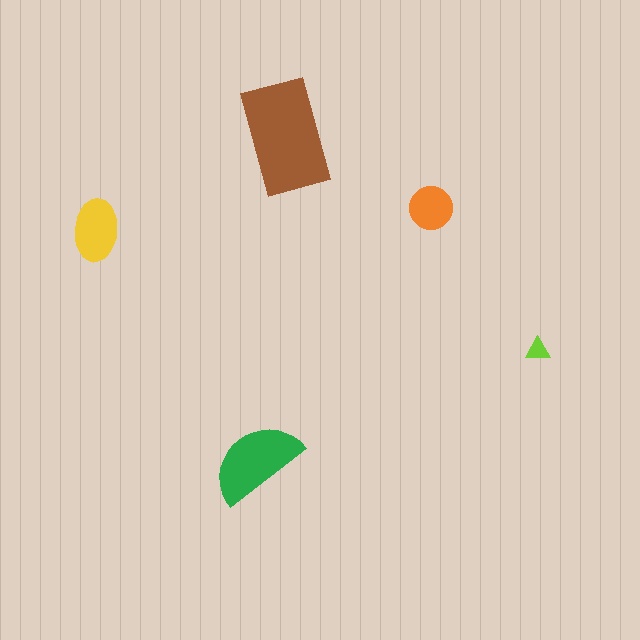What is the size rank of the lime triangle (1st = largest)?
5th.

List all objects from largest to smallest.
The brown rectangle, the green semicircle, the yellow ellipse, the orange circle, the lime triangle.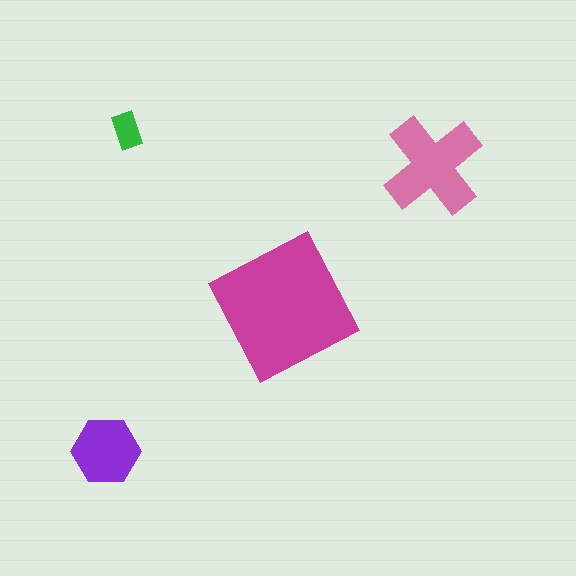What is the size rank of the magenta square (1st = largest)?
1st.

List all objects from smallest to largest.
The green rectangle, the purple hexagon, the pink cross, the magenta square.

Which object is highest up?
The green rectangle is topmost.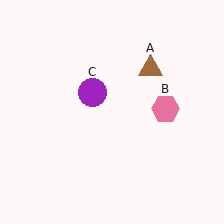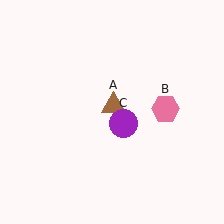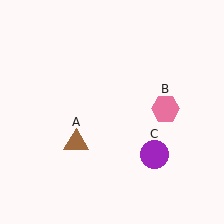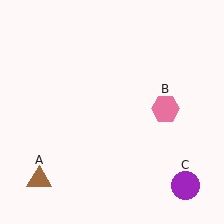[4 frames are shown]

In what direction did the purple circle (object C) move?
The purple circle (object C) moved down and to the right.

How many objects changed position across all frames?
2 objects changed position: brown triangle (object A), purple circle (object C).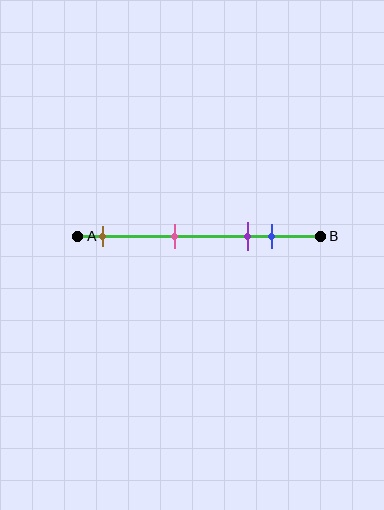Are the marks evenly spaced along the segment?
No, the marks are not evenly spaced.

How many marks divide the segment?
There are 4 marks dividing the segment.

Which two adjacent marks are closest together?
The purple and blue marks are the closest adjacent pair.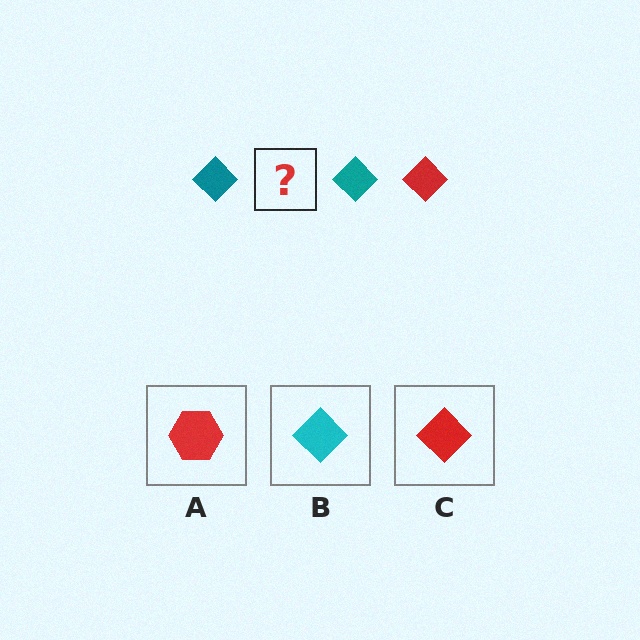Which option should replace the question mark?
Option C.